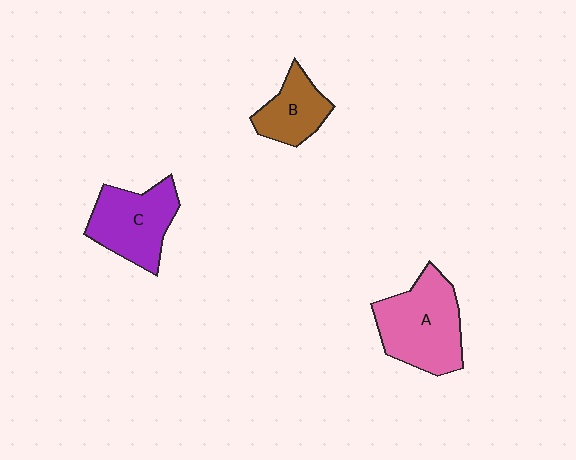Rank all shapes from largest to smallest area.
From largest to smallest: A (pink), C (purple), B (brown).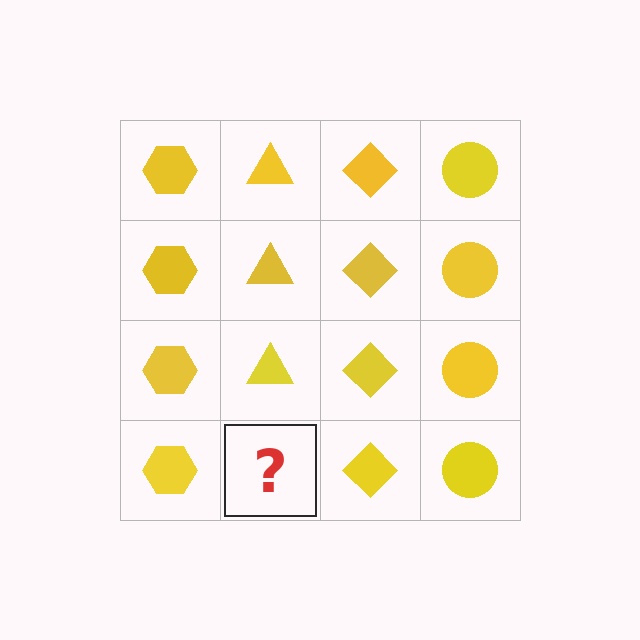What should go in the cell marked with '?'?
The missing cell should contain a yellow triangle.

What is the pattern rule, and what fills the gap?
The rule is that each column has a consistent shape. The gap should be filled with a yellow triangle.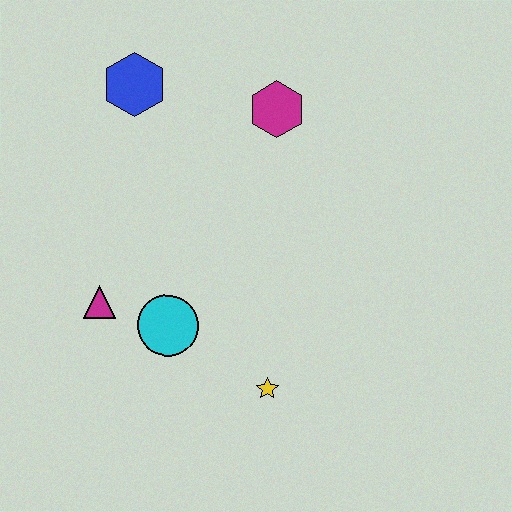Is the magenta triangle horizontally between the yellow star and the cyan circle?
No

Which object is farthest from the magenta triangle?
The magenta hexagon is farthest from the magenta triangle.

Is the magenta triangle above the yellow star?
Yes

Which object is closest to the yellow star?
The cyan circle is closest to the yellow star.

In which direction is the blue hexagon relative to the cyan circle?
The blue hexagon is above the cyan circle.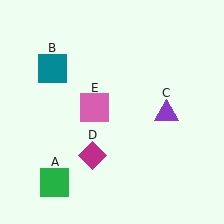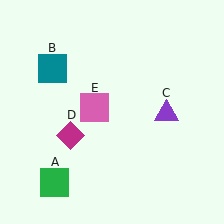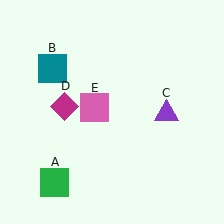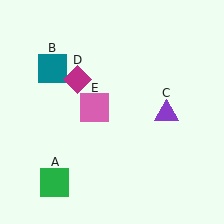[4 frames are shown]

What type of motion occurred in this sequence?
The magenta diamond (object D) rotated clockwise around the center of the scene.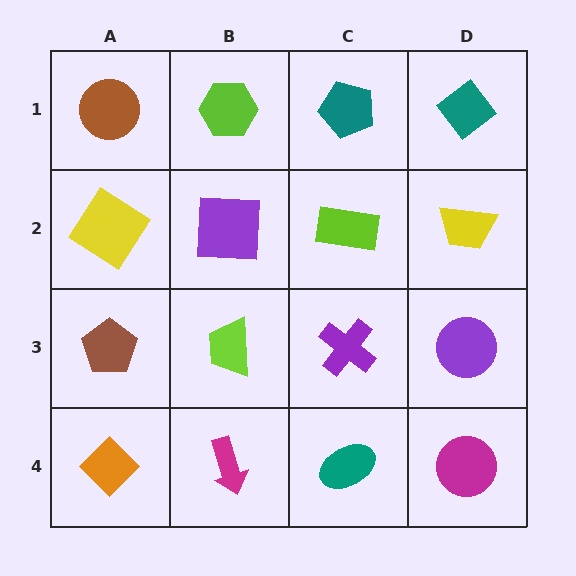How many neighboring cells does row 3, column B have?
4.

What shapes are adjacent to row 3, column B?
A purple square (row 2, column B), a magenta arrow (row 4, column B), a brown pentagon (row 3, column A), a purple cross (row 3, column C).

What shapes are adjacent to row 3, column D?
A yellow trapezoid (row 2, column D), a magenta circle (row 4, column D), a purple cross (row 3, column C).